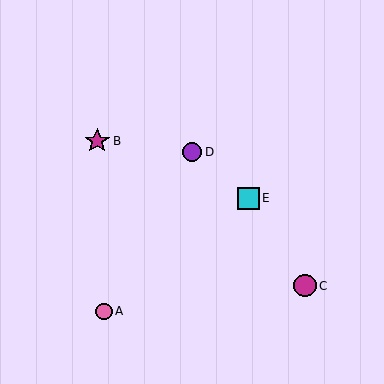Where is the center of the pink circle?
The center of the pink circle is at (104, 311).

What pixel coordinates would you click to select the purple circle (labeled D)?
Click at (192, 152) to select the purple circle D.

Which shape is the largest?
The magenta star (labeled B) is the largest.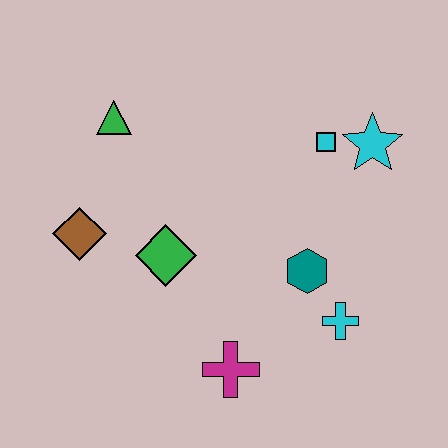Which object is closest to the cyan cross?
The teal hexagon is closest to the cyan cross.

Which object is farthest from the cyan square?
The brown diamond is farthest from the cyan square.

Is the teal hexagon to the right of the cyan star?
No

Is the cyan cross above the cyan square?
No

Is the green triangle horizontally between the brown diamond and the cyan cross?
Yes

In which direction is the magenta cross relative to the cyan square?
The magenta cross is below the cyan square.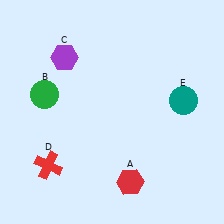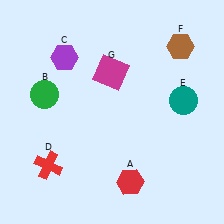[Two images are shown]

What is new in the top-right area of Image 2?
A brown hexagon (F) was added in the top-right area of Image 2.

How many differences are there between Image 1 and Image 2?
There are 2 differences between the two images.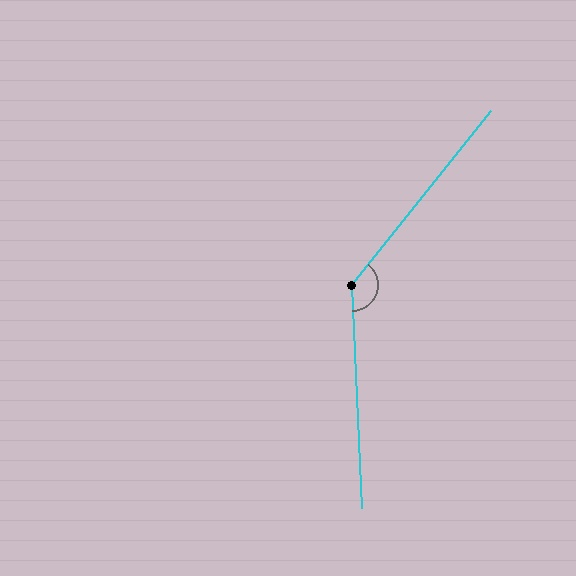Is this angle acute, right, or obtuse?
It is obtuse.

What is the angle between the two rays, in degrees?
Approximately 138 degrees.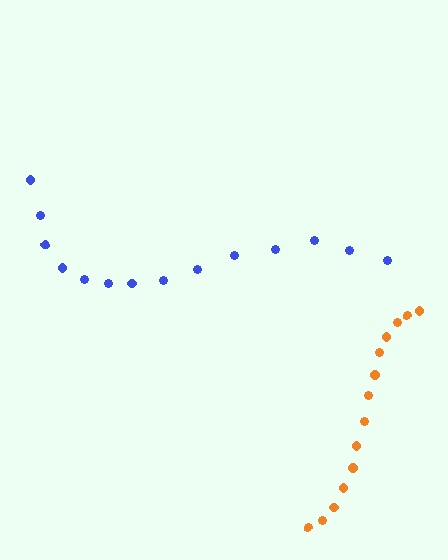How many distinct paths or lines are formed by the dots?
There are 2 distinct paths.